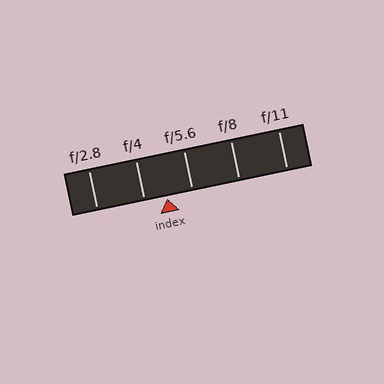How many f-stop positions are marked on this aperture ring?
There are 5 f-stop positions marked.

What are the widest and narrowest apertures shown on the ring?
The widest aperture shown is f/2.8 and the narrowest is f/11.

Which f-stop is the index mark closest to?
The index mark is closest to f/4.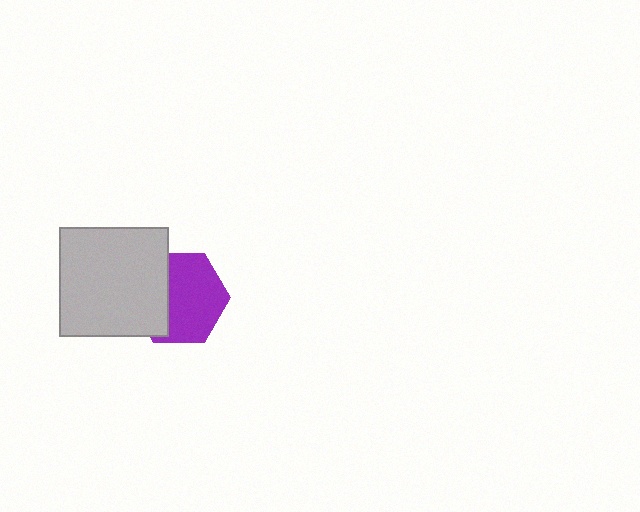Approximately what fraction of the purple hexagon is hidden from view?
Roughly 36% of the purple hexagon is hidden behind the light gray rectangle.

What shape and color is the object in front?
The object in front is a light gray rectangle.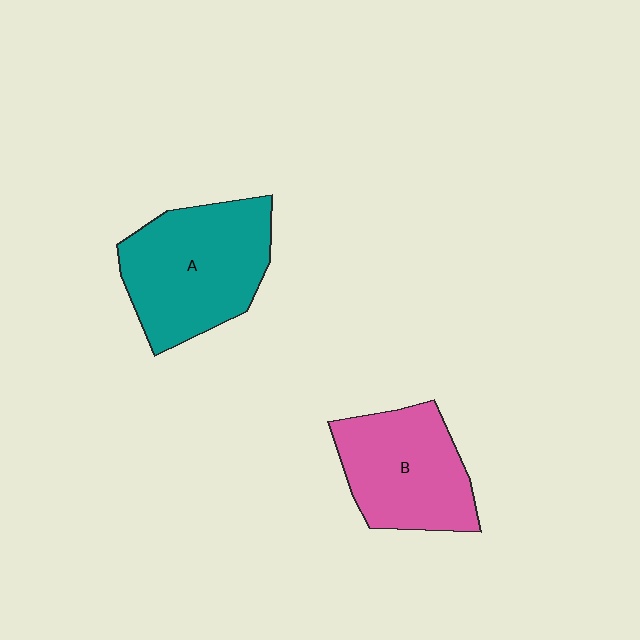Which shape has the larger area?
Shape A (teal).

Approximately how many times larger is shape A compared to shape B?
Approximately 1.2 times.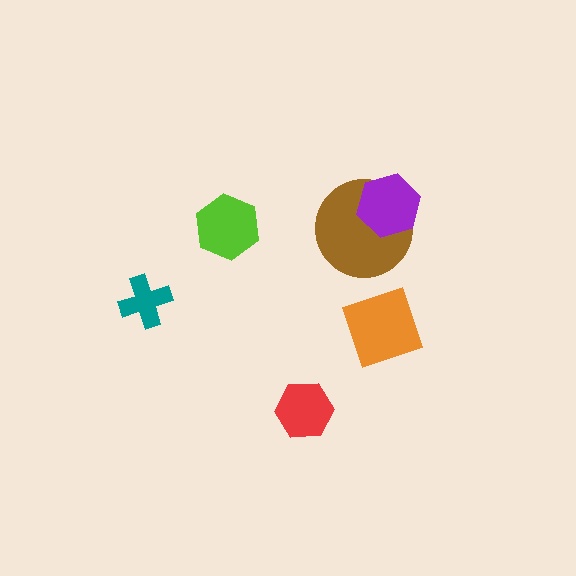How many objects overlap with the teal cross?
0 objects overlap with the teal cross.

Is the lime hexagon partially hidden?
No, no other shape covers it.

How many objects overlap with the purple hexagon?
1 object overlaps with the purple hexagon.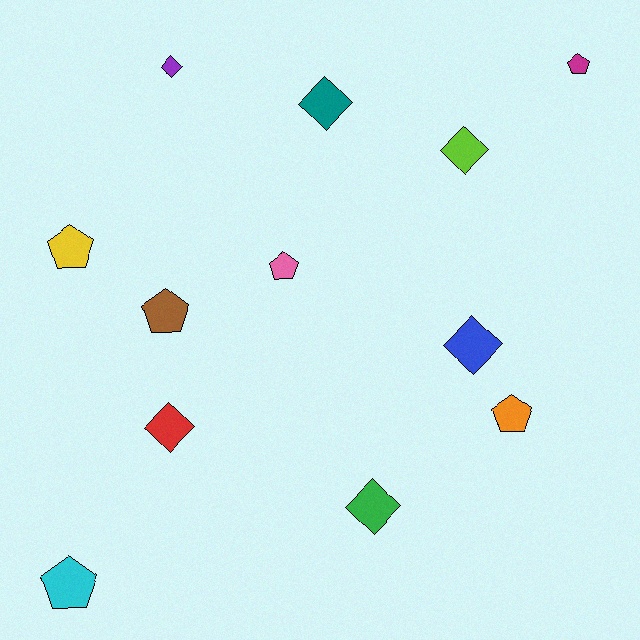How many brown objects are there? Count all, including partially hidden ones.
There is 1 brown object.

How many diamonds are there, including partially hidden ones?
There are 6 diamonds.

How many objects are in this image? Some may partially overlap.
There are 12 objects.